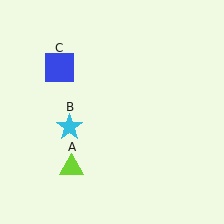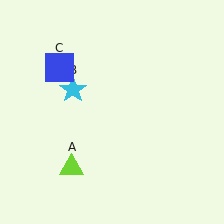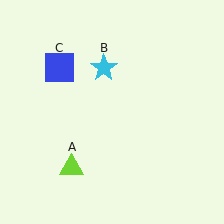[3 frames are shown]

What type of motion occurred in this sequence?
The cyan star (object B) rotated clockwise around the center of the scene.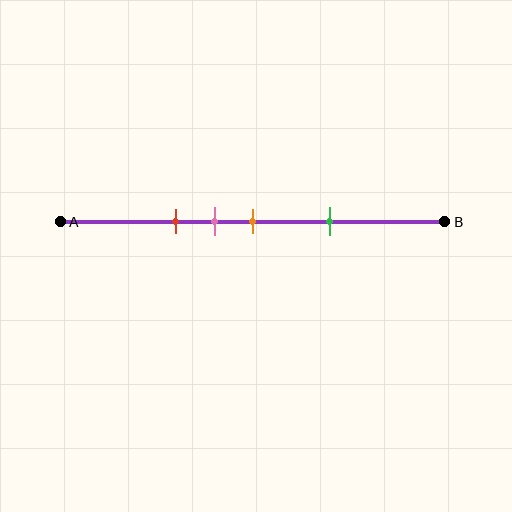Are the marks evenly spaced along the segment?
No, the marks are not evenly spaced.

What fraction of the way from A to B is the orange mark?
The orange mark is approximately 50% (0.5) of the way from A to B.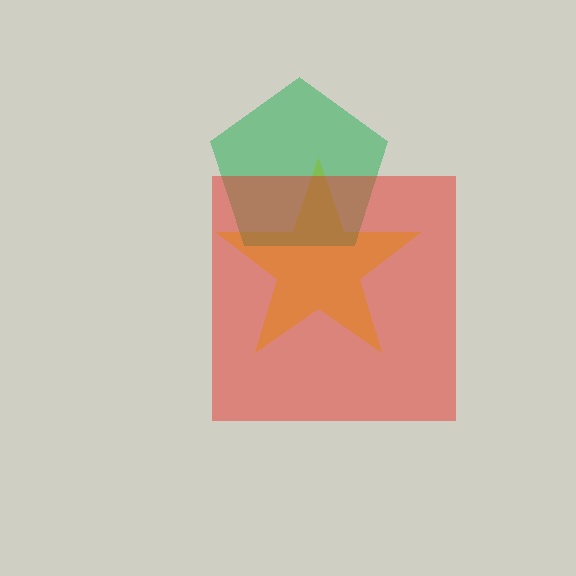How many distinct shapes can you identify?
There are 3 distinct shapes: a yellow star, a green pentagon, a red square.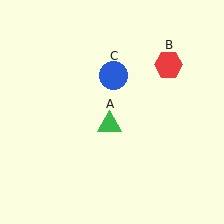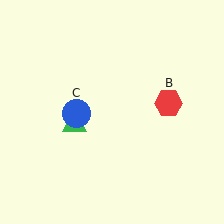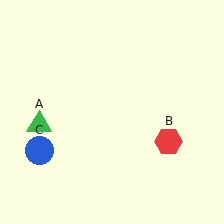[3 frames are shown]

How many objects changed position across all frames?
3 objects changed position: green triangle (object A), red hexagon (object B), blue circle (object C).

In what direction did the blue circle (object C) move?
The blue circle (object C) moved down and to the left.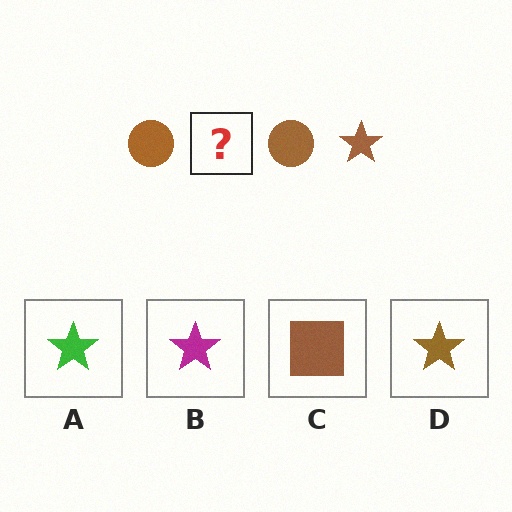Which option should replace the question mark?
Option D.